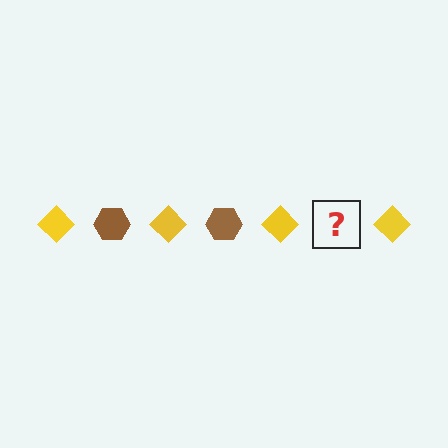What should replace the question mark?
The question mark should be replaced with a brown hexagon.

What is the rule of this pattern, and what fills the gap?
The rule is that the pattern alternates between yellow diamond and brown hexagon. The gap should be filled with a brown hexagon.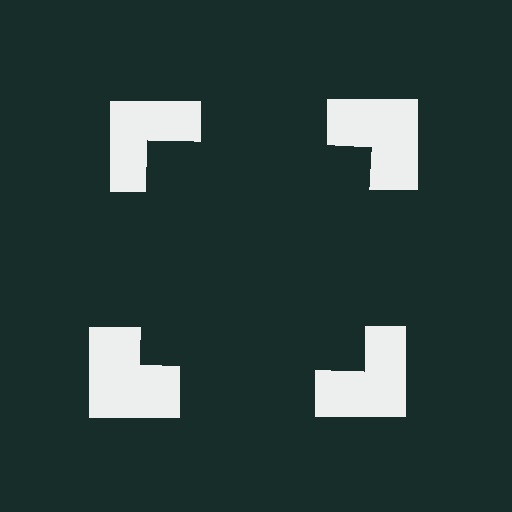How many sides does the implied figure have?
4 sides.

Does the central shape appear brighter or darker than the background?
It typically appears slightly darker than the background, even though no actual brightness change is drawn.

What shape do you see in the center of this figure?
An illusory square — its edges are inferred from the aligned wedge cuts in the notched squares, not physically drawn.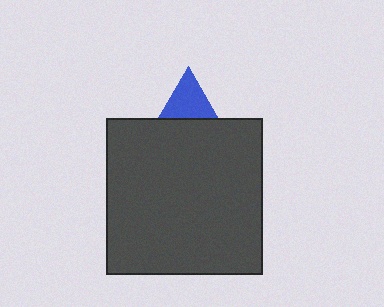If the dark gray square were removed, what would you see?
You would see the complete blue triangle.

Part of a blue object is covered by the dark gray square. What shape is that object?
It is a triangle.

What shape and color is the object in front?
The object in front is a dark gray square.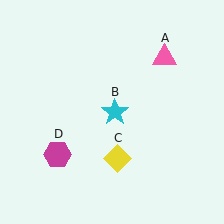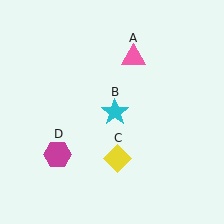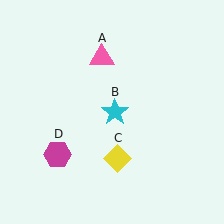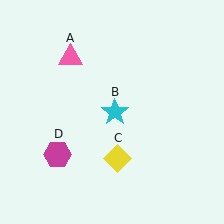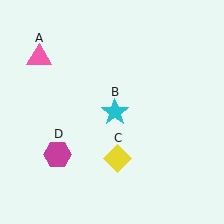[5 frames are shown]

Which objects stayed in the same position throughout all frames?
Cyan star (object B) and yellow diamond (object C) and magenta hexagon (object D) remained stationary.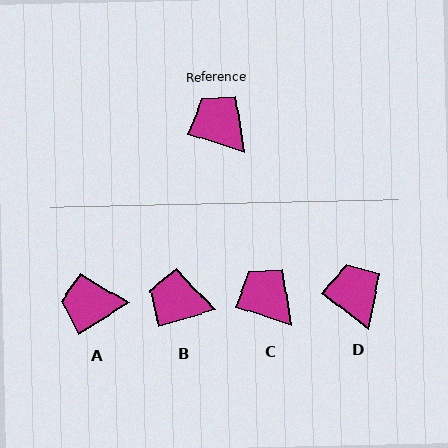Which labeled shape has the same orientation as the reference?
C.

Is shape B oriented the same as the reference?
No, it is off by about 34 degrees.